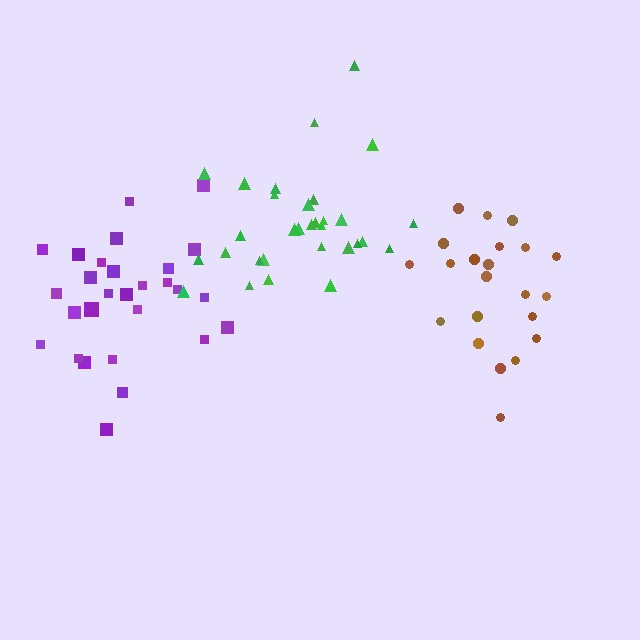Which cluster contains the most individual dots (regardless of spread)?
Green (31).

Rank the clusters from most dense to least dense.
brown, green, purple.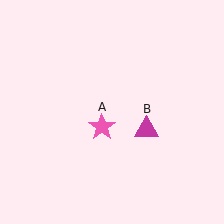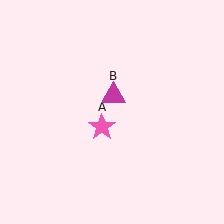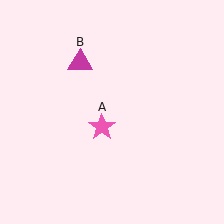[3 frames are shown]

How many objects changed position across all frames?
1 object changed position: magenta triangle (object B).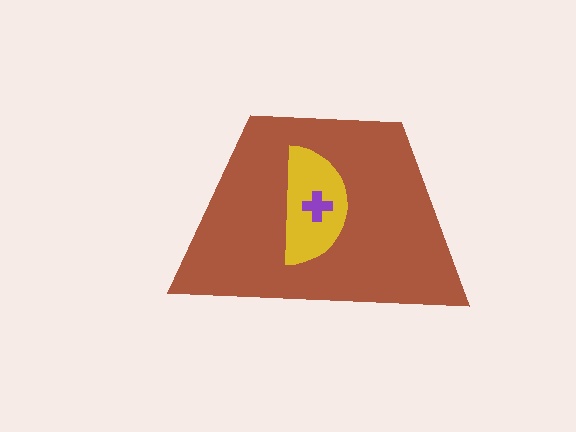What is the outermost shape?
The brown trapezoid.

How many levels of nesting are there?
3.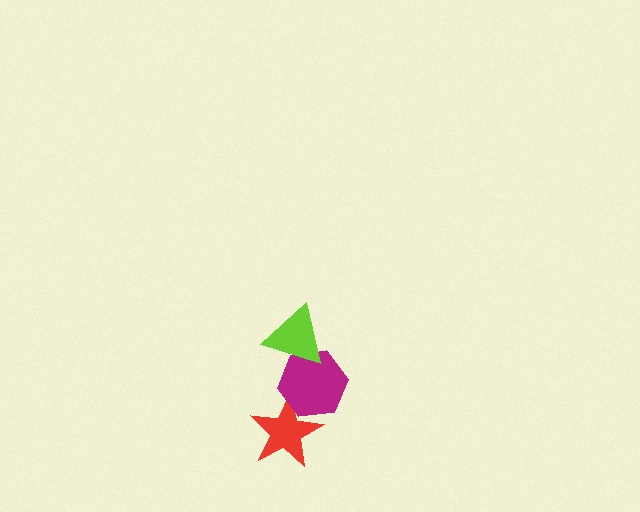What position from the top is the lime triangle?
The lime triangle is 1st from the top.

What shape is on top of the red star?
The magenta hexagon is on top of the red star.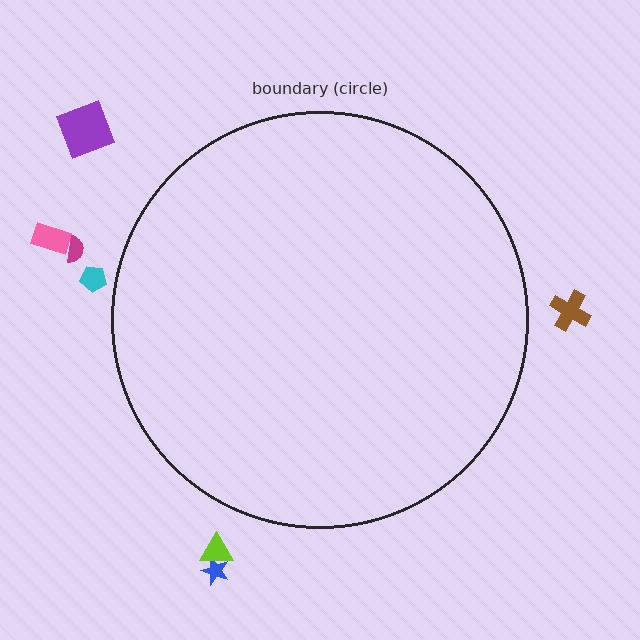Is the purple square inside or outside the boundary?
Outside.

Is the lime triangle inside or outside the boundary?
Outside.